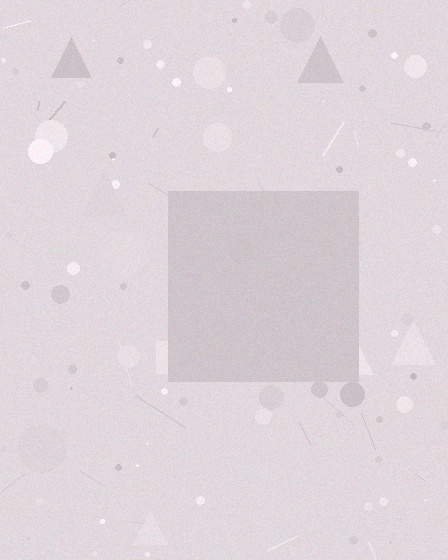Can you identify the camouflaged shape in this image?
The camouflaged shape is a square.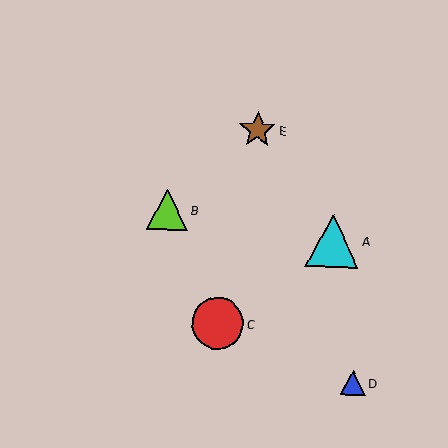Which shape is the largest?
The cyan triangle (labeled A) is the largest.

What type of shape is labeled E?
Shape E is a brown star.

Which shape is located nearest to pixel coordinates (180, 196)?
The lime triangle (labeled B) at (167, 210) is nearest to that location.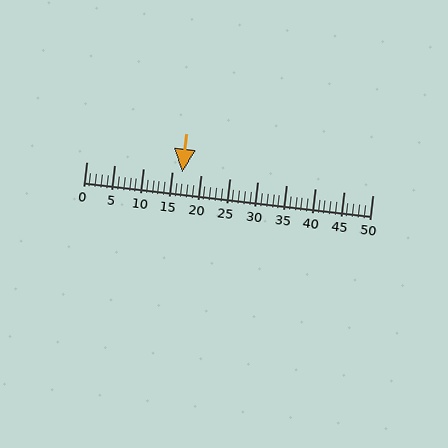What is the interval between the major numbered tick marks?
The major tick marks are spaced 5 units apart.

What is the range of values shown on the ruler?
The ruler shows values from 0 to 50.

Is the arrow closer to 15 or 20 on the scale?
The arrow is closer to 15.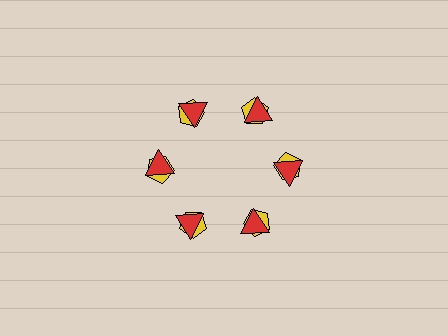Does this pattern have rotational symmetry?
Yes, this pattern has 6-fold rotational symmetry. It looks the same after rotating 60 degrees around the center.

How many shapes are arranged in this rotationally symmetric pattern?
There are 12 shapes, arranged in 6 groups of 2.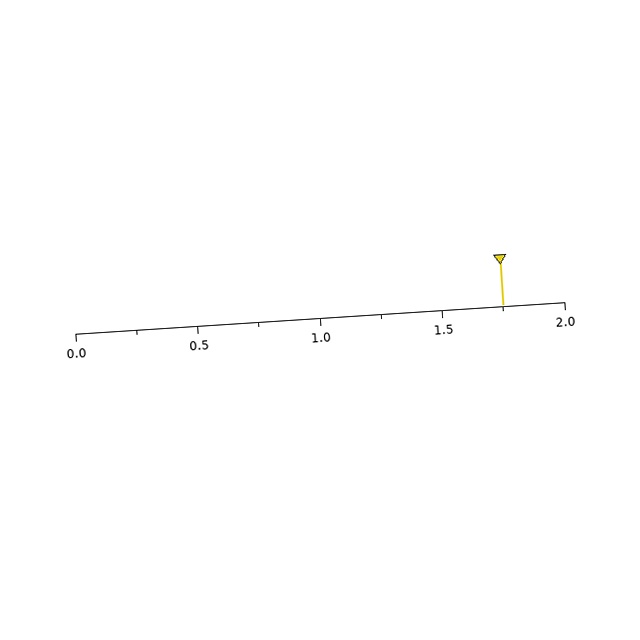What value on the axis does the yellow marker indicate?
The marker indicates approximately 1.75.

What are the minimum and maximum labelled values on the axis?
The axis runs from 0.0 to 2.0.